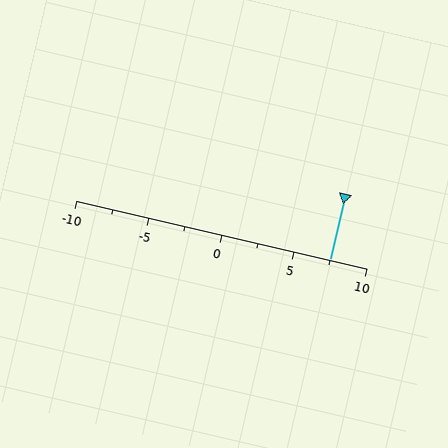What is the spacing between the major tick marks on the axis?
The major ticks are spaced 5 apart.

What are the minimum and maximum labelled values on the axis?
The axis runs from -10 to 10.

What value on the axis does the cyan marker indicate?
The marker indicates approximately 7.5.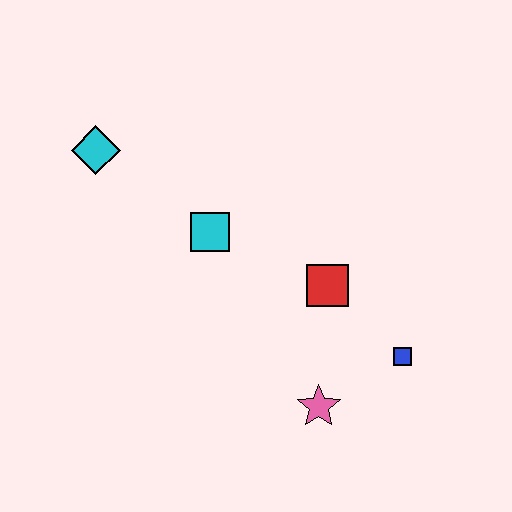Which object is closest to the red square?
The blue square is closest to the red square.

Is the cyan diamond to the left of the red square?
Yes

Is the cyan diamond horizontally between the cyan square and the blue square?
No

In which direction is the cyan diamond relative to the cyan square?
The cyan diamond is to the left of the cyan square.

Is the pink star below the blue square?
Yes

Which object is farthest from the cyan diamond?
The blue square is farthest from the cyan diamond.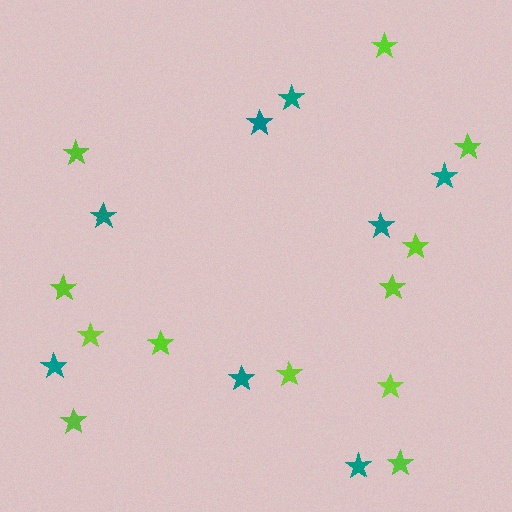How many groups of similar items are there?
There are 2 groups: one group of teal stars (8) and one group of lime stars (12).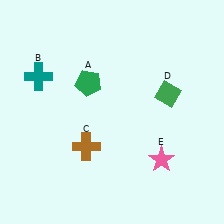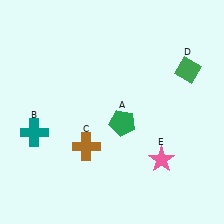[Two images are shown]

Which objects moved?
The objects that moved are: the green pentagon (A), the teal cross (B), the green diamond (D).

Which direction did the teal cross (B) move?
The teal cross (B) moved down.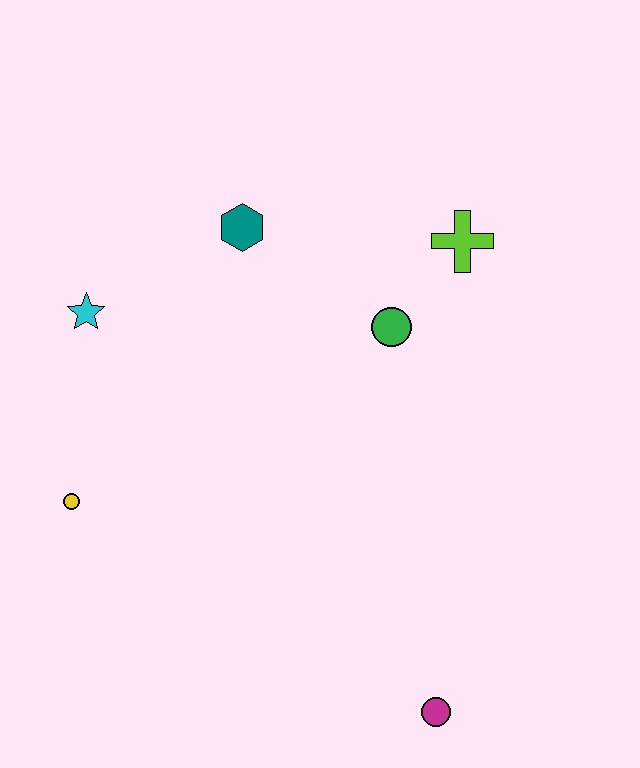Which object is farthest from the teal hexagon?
The magenta circle is farthest from the teal hexagon.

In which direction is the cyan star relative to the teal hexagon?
The cyan star is to the left of the teal hexagon.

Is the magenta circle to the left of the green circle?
No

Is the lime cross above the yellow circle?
Yes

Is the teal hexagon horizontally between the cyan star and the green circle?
Yes